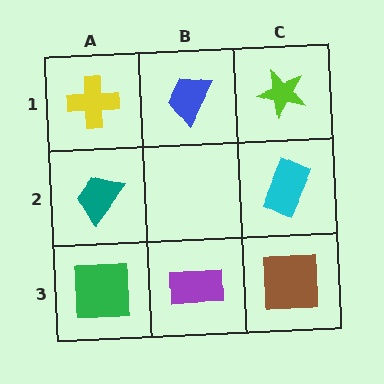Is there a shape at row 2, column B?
No, that cell is empty.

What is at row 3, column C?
A brown square.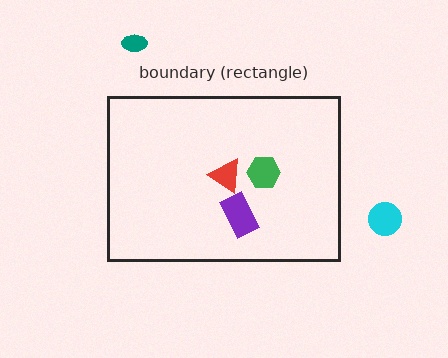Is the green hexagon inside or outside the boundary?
Inside.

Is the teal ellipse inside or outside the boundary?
Outside.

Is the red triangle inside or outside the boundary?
Inside.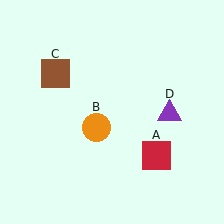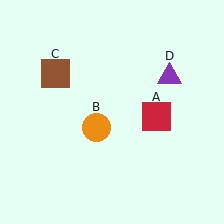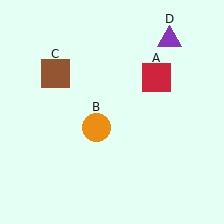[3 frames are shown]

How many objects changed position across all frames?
2 objects changed position: red square (object A), purple triangle (object D).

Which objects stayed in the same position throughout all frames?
Orange circle (object B) and brown square (object C) remained stationary.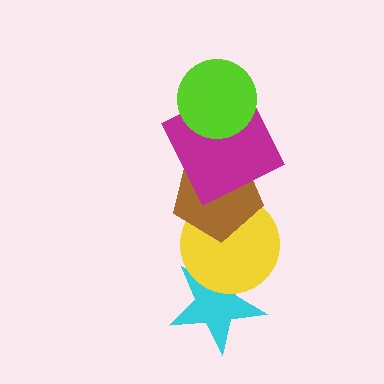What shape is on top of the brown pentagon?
The magenta square is on top of the brown pentagon.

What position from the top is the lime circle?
The lime circle is 1st from the top.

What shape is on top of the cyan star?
The yellow circle is on top of the cyan star.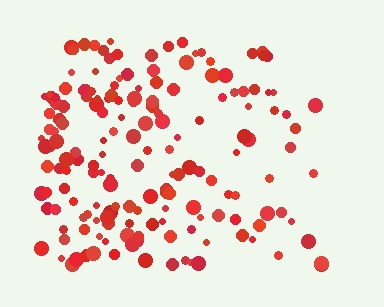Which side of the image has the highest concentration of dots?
The left.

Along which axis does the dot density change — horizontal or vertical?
Horizontal.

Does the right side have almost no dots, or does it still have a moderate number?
Still a moderate number, just noticeably fewer than the left.